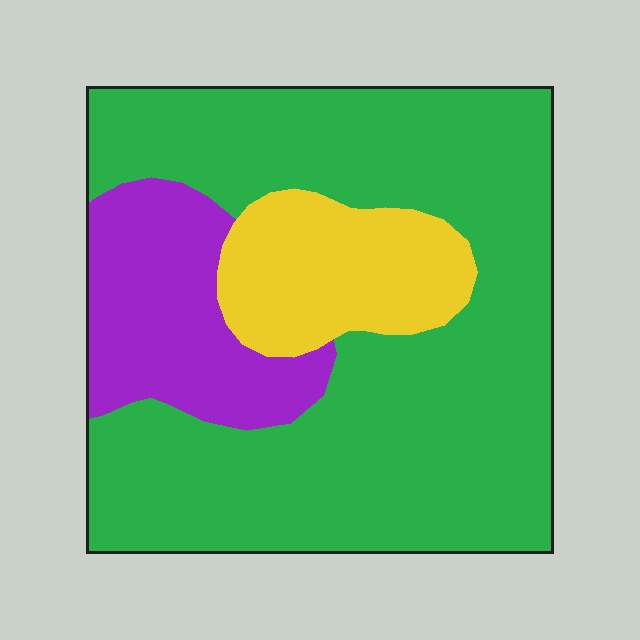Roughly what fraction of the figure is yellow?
Yellow covers roughly 15% of the figure.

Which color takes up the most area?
Green, at roughly 70%.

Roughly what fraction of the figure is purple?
Purple takes up about one sixth (1/6) of the figure.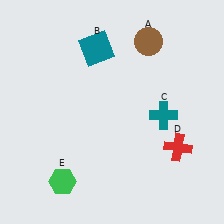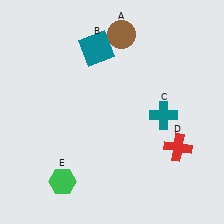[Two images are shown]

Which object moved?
The brown circle (A) moved left.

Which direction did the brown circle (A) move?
The brown circle (A) moved left.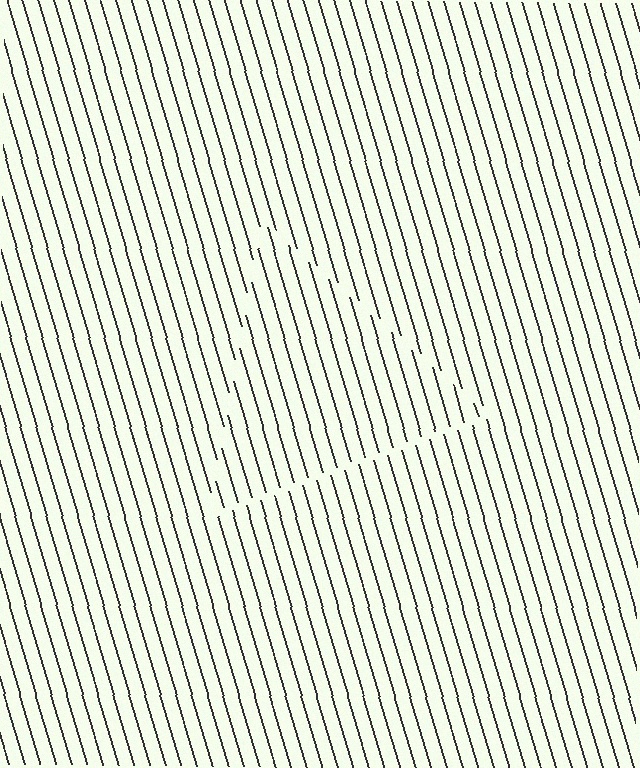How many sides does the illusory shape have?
3 sides — the line-ends trace a triangle.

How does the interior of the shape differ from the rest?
The interior of the shape contains the same grating, shifted by half a period — the contour is defined by the phase discontinuity where line-ends from the inner and outer gratings abut.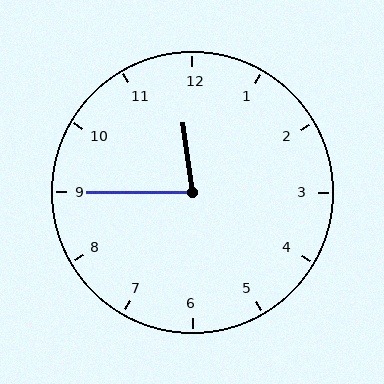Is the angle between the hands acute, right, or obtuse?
It is acute.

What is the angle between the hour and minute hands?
Approximately 82 degrees.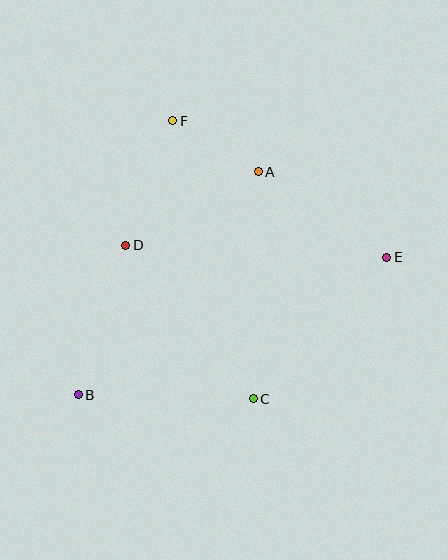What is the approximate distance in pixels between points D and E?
The distance between D and E is approximately 261 pixels.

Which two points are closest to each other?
Points A and F are closest to each other.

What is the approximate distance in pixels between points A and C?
The distance between A and C is approximately 227 pixels.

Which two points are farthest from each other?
Points B and E are farthest from each other.